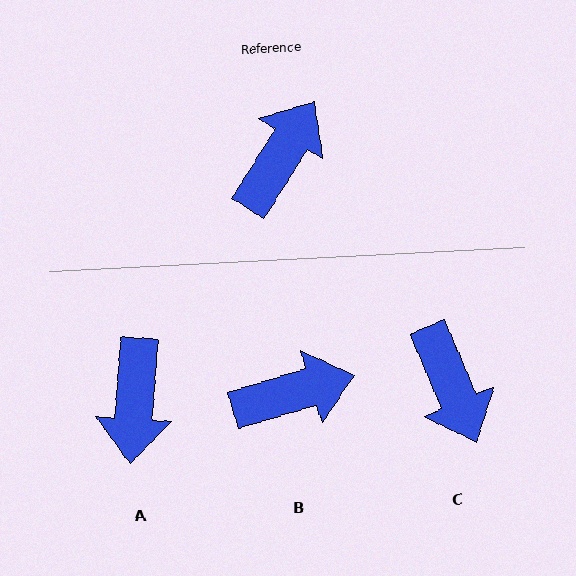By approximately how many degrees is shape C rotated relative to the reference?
Approximately 125 degrees clockwise.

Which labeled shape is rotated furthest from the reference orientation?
A, about 152 degrees away.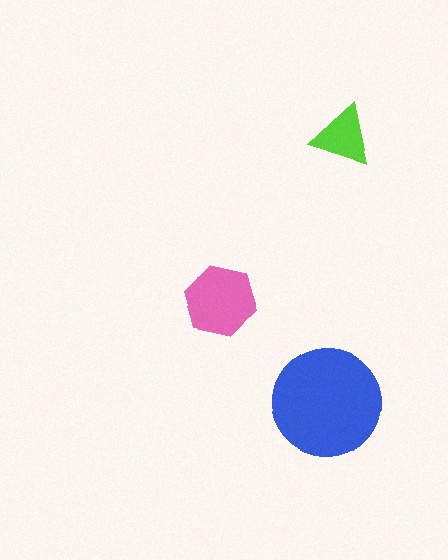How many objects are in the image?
There are 3 objects in the image.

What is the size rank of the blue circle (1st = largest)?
1st.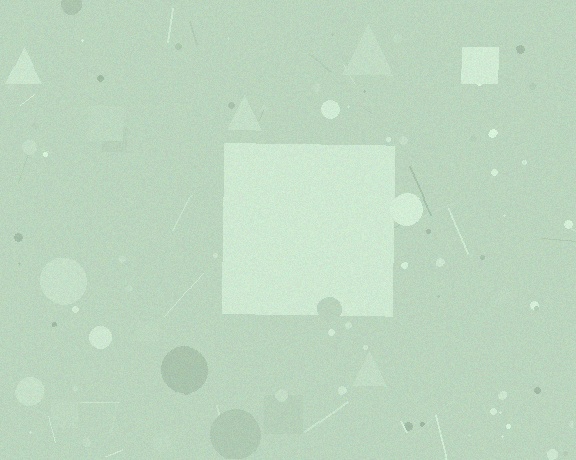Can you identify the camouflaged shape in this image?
The camouflaged shape is a square.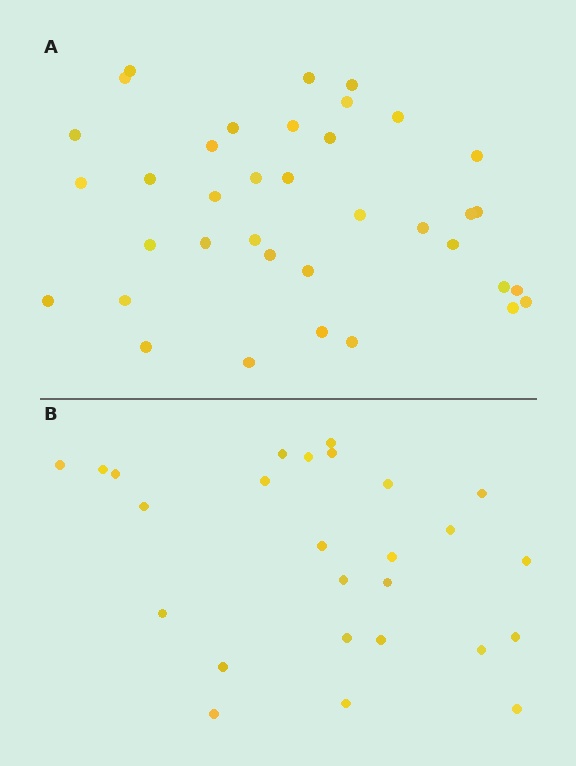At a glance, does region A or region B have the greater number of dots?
Region A (the top region) has more dots.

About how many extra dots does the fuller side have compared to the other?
Region A has roughly 12 or so more dots than region B.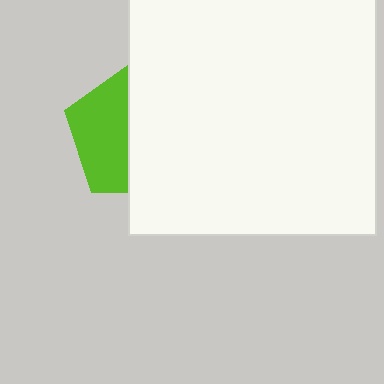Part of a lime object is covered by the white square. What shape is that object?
It is a pentagon.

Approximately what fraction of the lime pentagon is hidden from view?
Roughly 57% of the lime pentagon is hidden behind the white square.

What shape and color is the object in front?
The object in front is a white square.